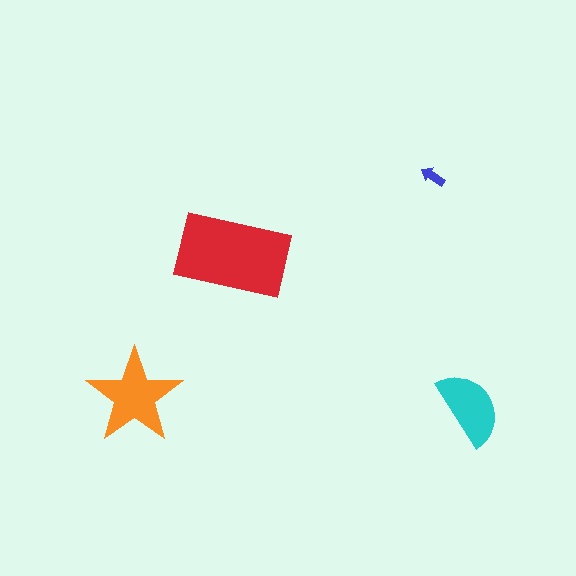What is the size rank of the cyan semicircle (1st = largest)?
3rd.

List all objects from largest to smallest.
The red rectangle, the orange star, the cyan semicircle, the blue arrow.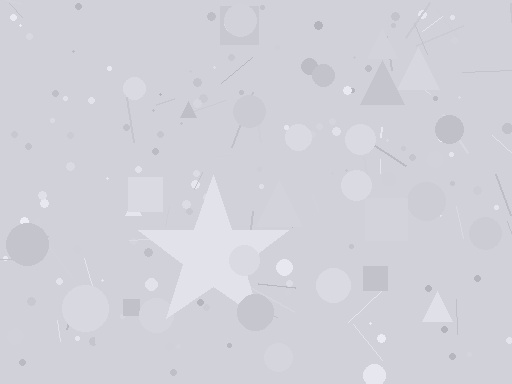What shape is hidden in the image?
A star is hidden in the image.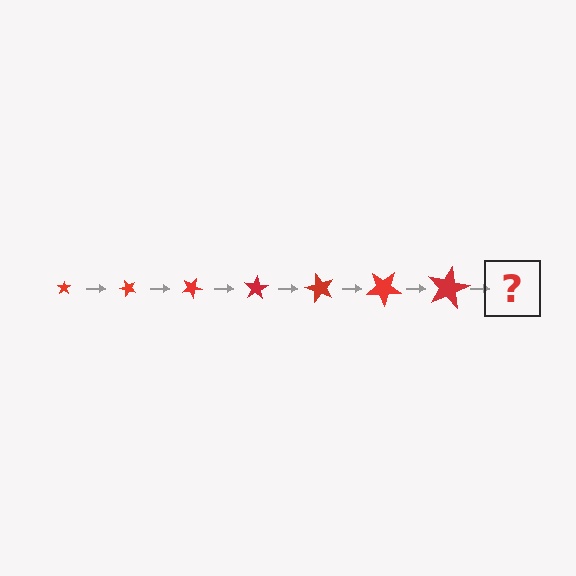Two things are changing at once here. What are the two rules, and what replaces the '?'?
The two rules are that the star grows larger each step and it rotates 50 degrees each step. The '?' should be a star, larger than the previous one and rotated 350 degrees from the start.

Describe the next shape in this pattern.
It should be a star, larger than the previous one and rotated 350 degrees from the start.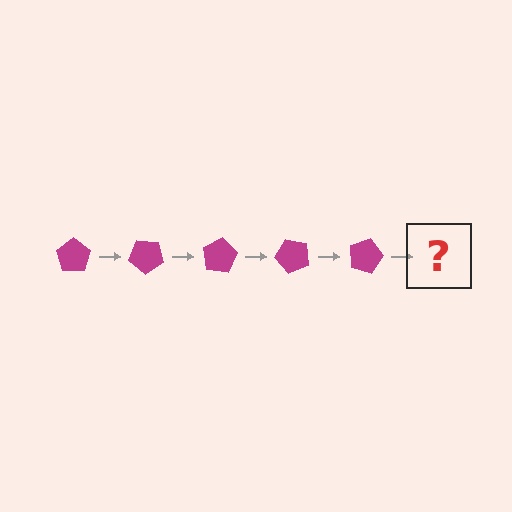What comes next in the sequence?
The next element should be a magenta pentagon rotated 200 degrees.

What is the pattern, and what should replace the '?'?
The pattern is that the pentagon rotates 40 degrees each step. The '?' should be a magenta pentagon rotated 200 degrees.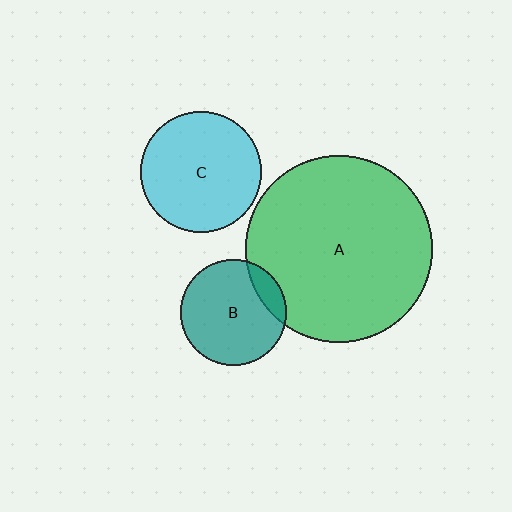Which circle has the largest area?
Circle A (green).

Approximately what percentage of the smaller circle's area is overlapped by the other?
Approximately 15%.